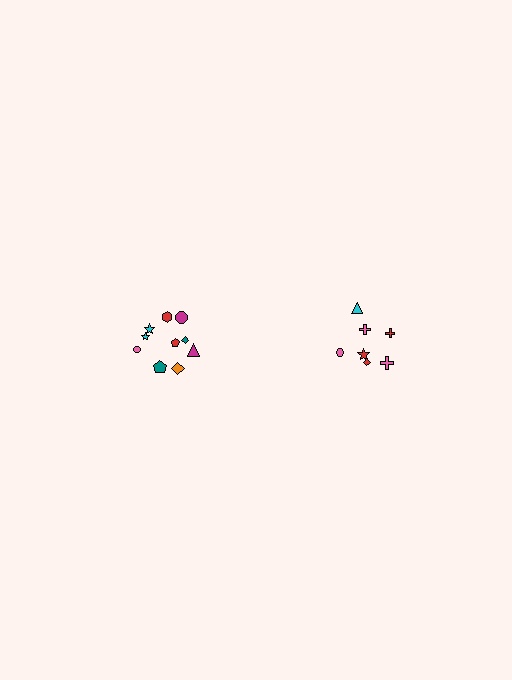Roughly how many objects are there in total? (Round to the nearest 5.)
Roughly 15 objects in total.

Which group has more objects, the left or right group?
The left group.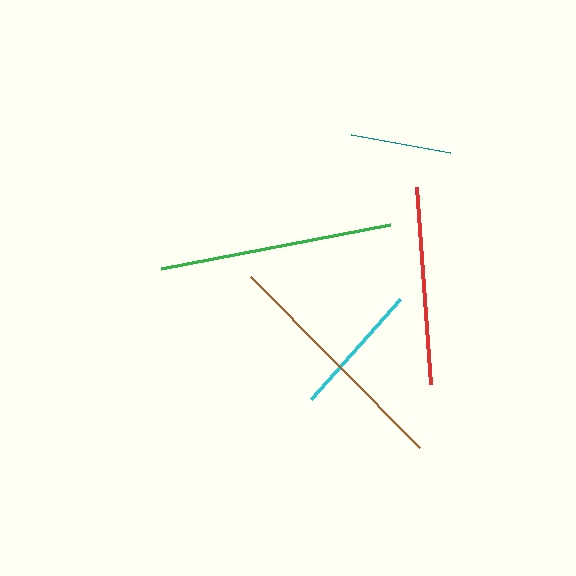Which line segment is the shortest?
The teal line is the shortest at approximately 101 pixels.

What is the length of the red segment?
The red segment is approximately 198 pixels long.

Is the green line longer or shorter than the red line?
The green line is longer than the red line.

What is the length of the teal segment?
The teal segment is approximately 101 pixels long.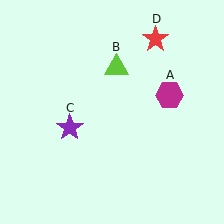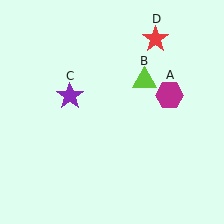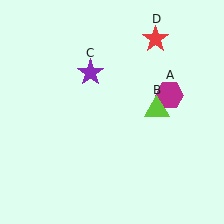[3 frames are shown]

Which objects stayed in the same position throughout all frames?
Magenta hexagon (object A) and red star (object D) remained stationary.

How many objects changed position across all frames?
2 objects changed position: lime triangle (object B), purple star (object C).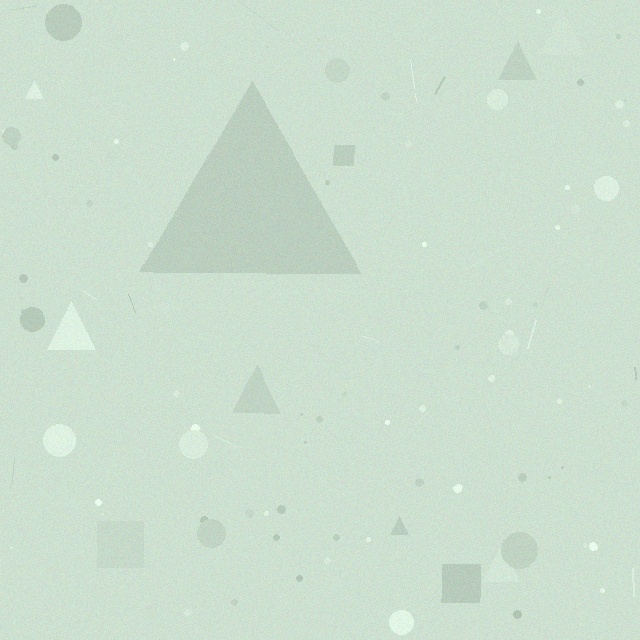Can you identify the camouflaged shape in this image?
The camouflaged shape is a triangle.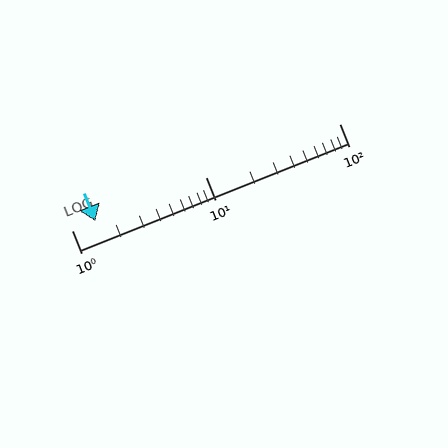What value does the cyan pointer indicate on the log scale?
The pointer indicates approximately 1.5.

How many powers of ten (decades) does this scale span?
The scale spans 2 decades, from 1 to 100.